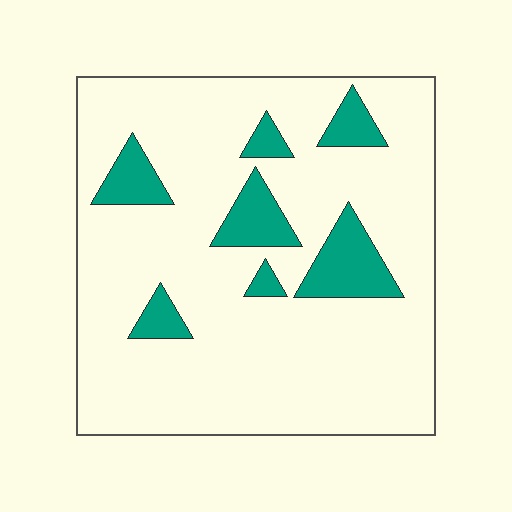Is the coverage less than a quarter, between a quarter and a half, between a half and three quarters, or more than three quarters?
Less than a quarter.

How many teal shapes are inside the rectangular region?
7.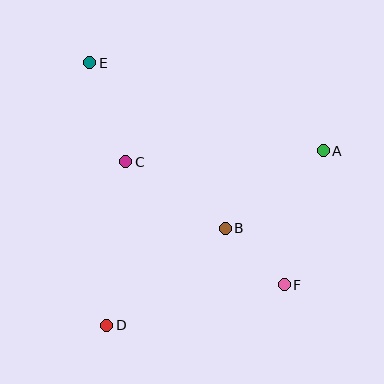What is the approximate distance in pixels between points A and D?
The distance between A and D is approximately 278 pixels.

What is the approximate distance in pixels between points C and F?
The distance between C and F is approximately 201 pixels.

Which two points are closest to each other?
Points B and F are closest to each other.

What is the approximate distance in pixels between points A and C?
The distance between A and C is approximately 198 pixels.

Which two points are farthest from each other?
Points E and F are farthest from each other.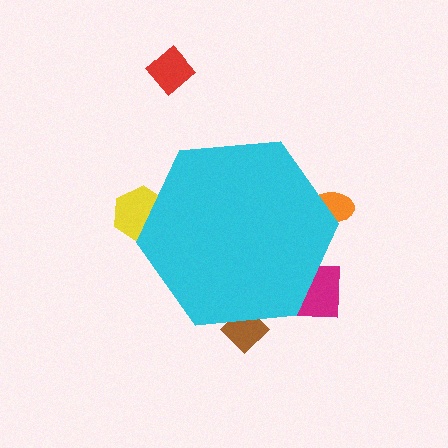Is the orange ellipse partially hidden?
Yes, the orange ellipse is partially hidden behind the cyan hexagon.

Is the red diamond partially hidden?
No, the red diamond is fully visible.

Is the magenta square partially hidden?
Yes, the magenta square is partially hidden behind the cyan hexagon.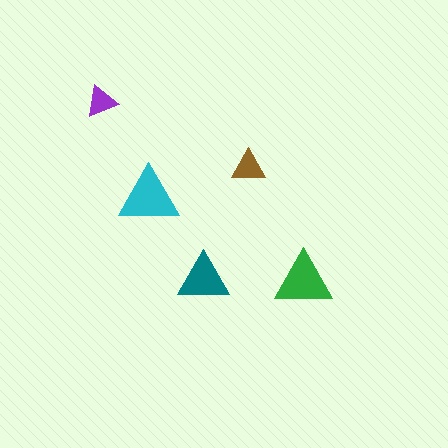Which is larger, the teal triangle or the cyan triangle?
The cyan one.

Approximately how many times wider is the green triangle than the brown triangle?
About 1.5 times wider.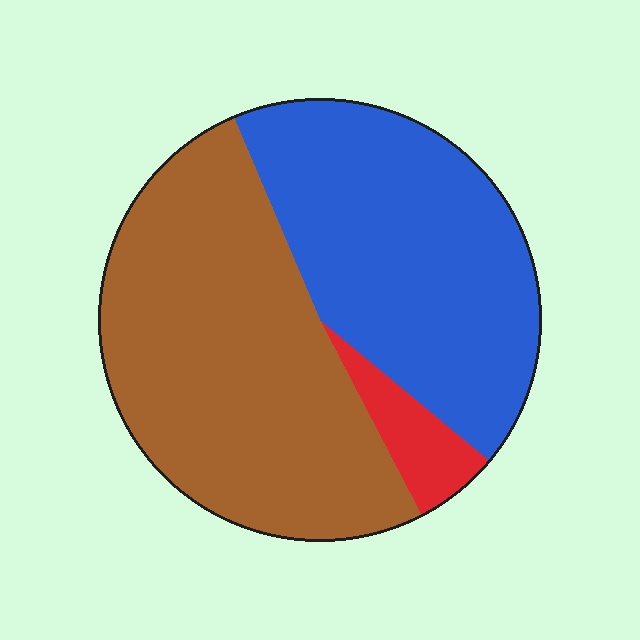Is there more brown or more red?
Brown.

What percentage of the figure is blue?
Blue covers around 40% of the figure.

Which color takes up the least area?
Red, at roughly 5%.